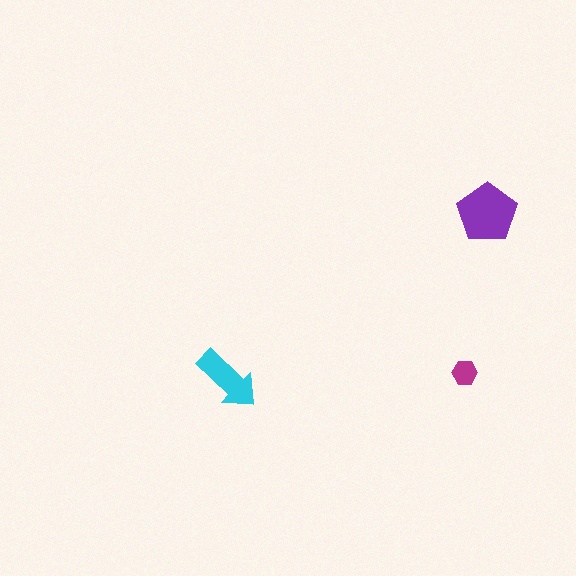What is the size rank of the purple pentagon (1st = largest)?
1st.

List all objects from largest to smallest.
The purple pentagon, the cyan arrow, the magenta hexagon.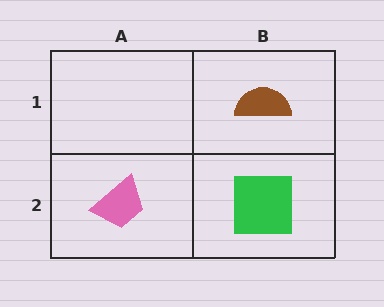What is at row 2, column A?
A pink trapezoid.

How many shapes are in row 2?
2 shapes.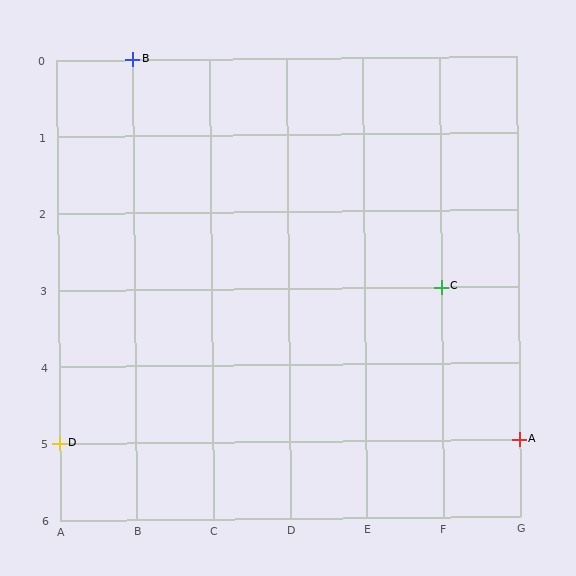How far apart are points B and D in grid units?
Points B and D are 1 column and 5 rows apart (about 5.1 grid units diagonally).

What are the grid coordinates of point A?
Point A is at grid coordinates (G, 5).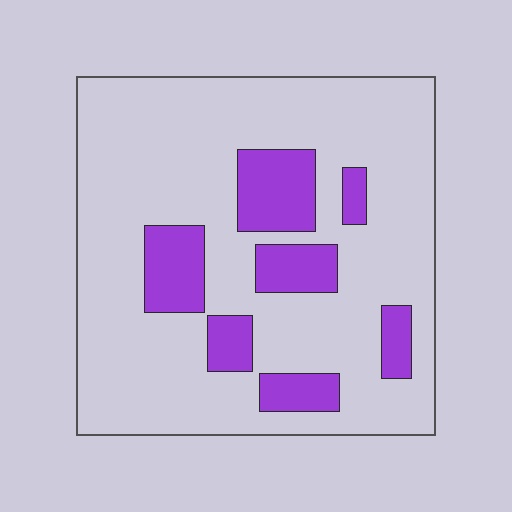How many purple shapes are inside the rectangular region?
7.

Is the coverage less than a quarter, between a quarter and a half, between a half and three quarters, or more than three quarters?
Less than a quarter.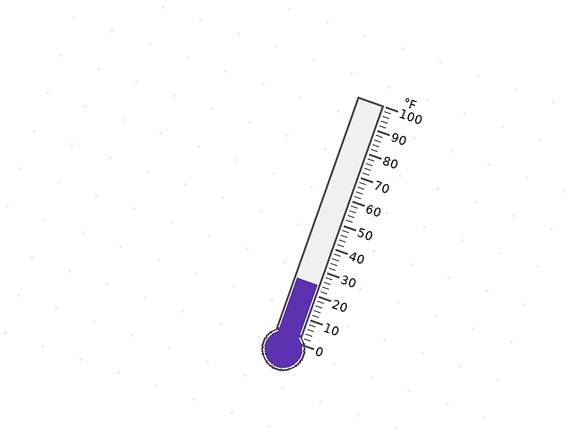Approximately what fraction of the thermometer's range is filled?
The thermometer is filled to approximately 25% of its range.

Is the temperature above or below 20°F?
The temperature is above 20°F.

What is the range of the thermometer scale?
The thermometer scale ranges from 0°F to 100°F.